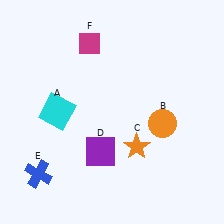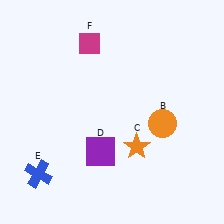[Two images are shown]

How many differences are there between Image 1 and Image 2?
There is 1 difference between the two images.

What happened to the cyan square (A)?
The cyan square (A) was removed in Image 2. It was in the top-left area of Image 1.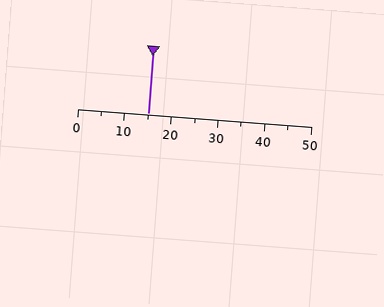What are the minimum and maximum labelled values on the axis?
The axis runs from 0 to 50.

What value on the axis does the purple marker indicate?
The marker indicates approximately 15.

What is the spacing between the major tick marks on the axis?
The major ticks are spaced 10 apart.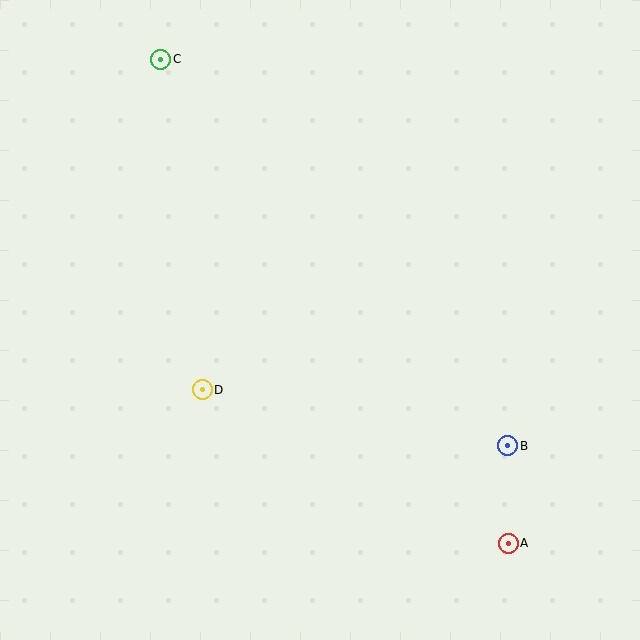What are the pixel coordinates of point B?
Point B is at (508, 446).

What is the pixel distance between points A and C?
The distance between A and C is 596 pixels.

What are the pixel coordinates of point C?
Point C is at (161, 59).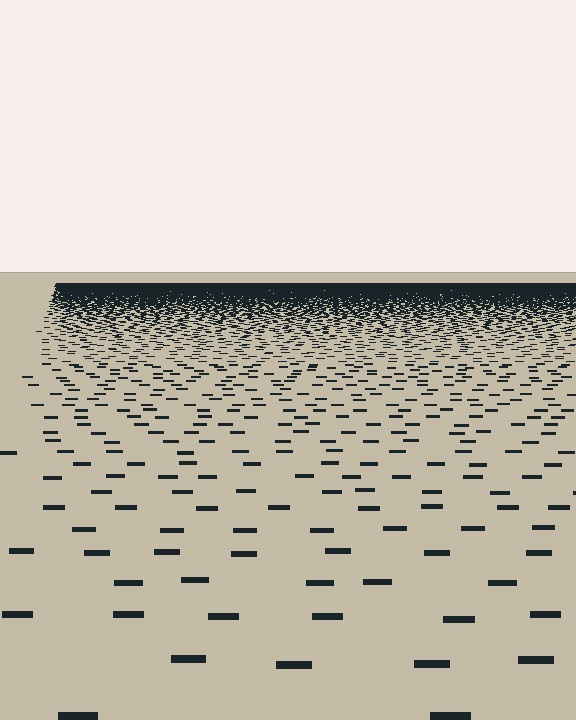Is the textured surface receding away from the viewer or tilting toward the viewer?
The surface is receding away from the viewer. Texture elements get smaller and denser toward the top.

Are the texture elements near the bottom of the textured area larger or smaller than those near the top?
Larger. Near the bottom, elements are closer to the viewer and appear at a bigger on-screen size.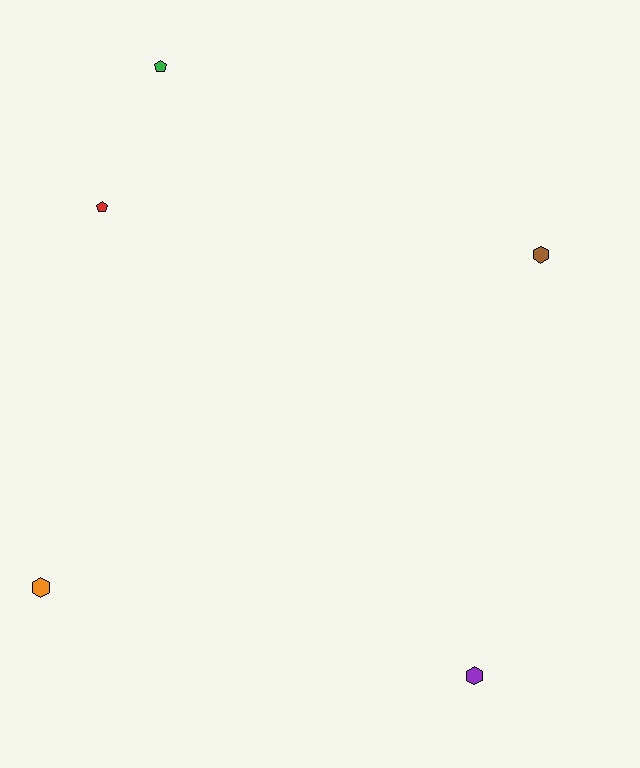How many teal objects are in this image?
There are no teal objects.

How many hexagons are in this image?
There are 3 hexagons.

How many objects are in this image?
There are 5 objects.